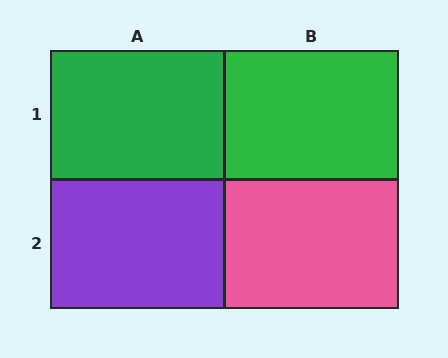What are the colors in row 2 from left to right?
Purple, pink.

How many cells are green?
2 cells are green.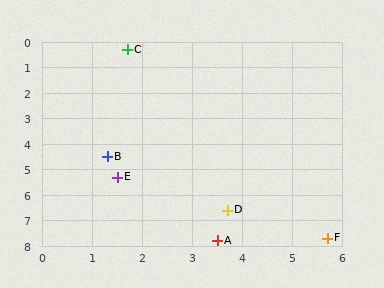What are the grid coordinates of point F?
Point F is at approximately (5.7, 7.7).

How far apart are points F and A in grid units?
Points F and A are about 2.2 grid units apart.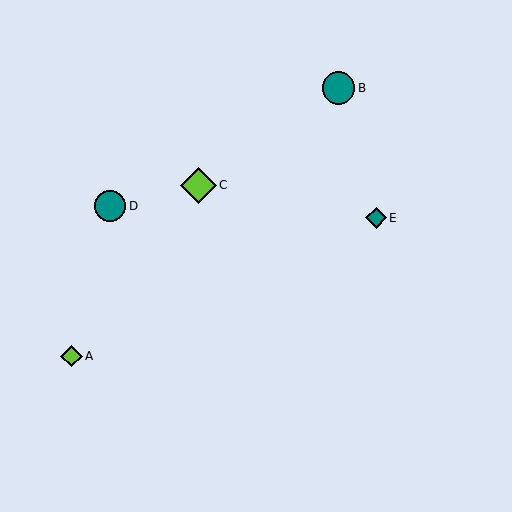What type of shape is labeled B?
Shape B is a teal circle.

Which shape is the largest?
The lime diamond (labeled C) is the largest.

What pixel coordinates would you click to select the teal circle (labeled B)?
Click at (339, 88) to select the teal circle B.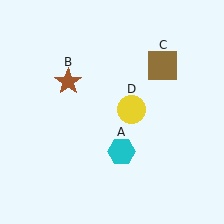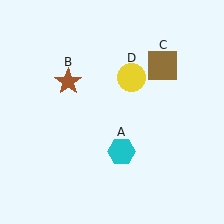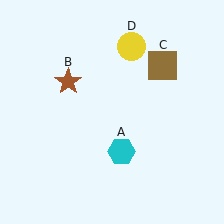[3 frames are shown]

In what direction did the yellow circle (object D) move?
The yellow circle (object D) moved up.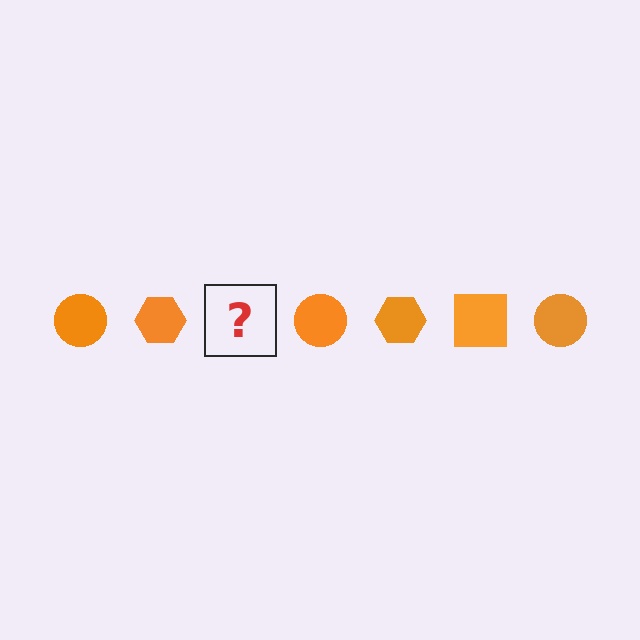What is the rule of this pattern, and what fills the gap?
The rule is that the pattern cycles through circle, hexagon, square shapes in orange. The gap should be filled with an orange square.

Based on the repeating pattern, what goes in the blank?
The blank should be an orange square.